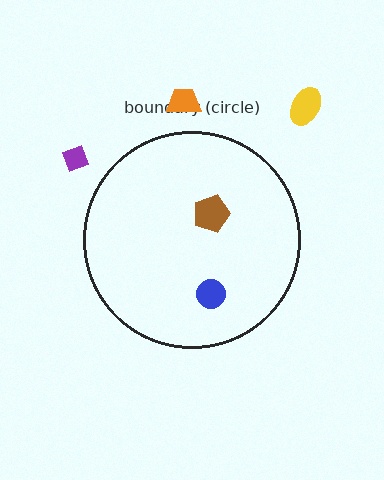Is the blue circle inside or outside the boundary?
Inside.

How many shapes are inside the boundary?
2 inside, 3 outside.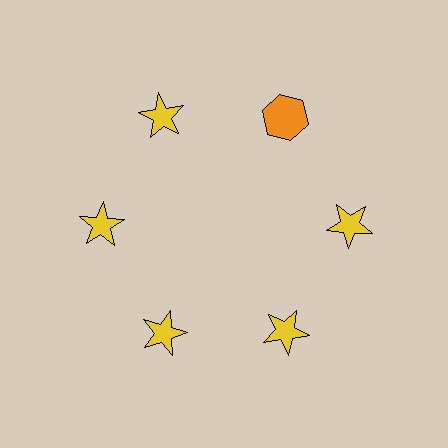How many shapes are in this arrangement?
There are 6 shapes arranged in a ring pattern.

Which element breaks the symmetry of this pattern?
The orange hexagon at roughly the 1 o'clock position breaks the symmetry. All other shapes are yellow stars.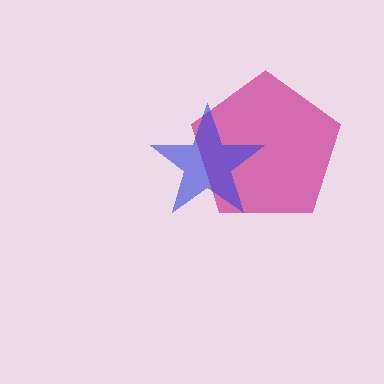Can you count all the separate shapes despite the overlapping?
Yes, there are 2 separate shapes.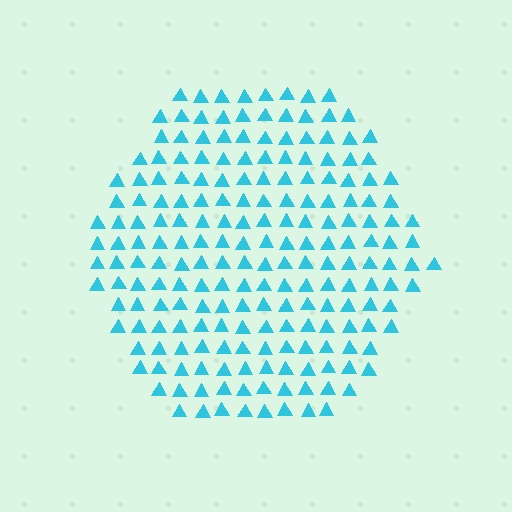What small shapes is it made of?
It is made of small triangles.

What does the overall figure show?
The overall figure shows a hexagon.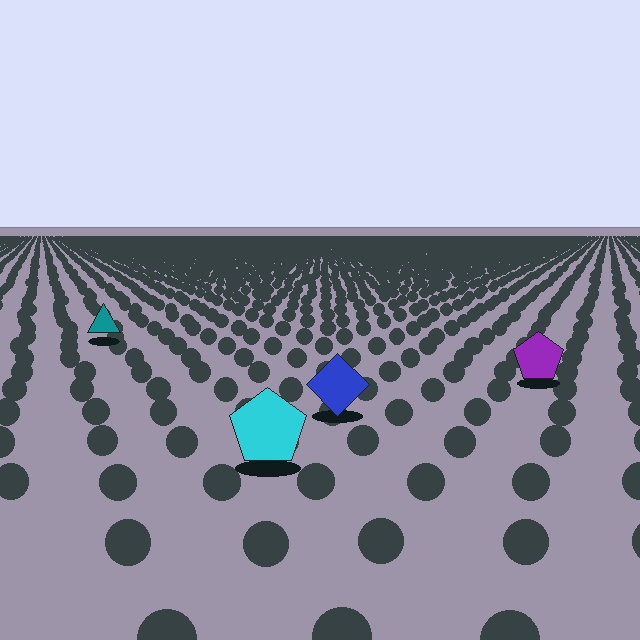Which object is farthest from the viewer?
The teal triangle is farthest from the viewer. It appears smaller and the ground texture around it is denser.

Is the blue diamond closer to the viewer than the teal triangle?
Yes. The blue diamond is closer — you can tell from the texture gradient: the ground texture is coarser near it.